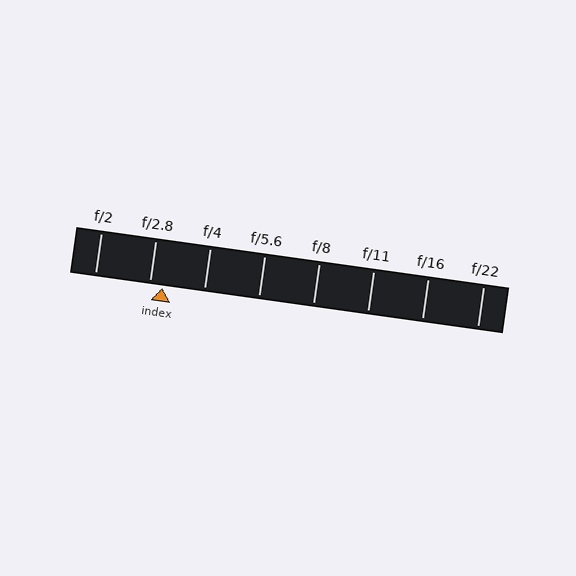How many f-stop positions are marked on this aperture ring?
There are 8 f-stop positions marked.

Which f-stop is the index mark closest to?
The index mark is closest to f/2.8.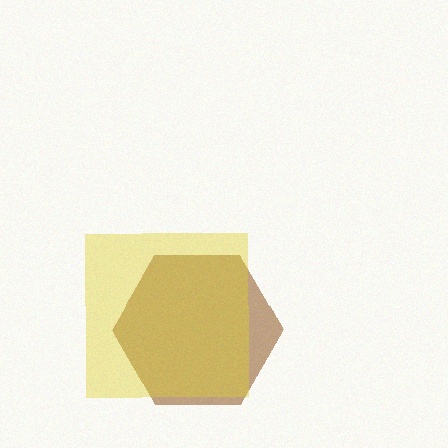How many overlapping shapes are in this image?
There are 2 overlapping shapes in the image.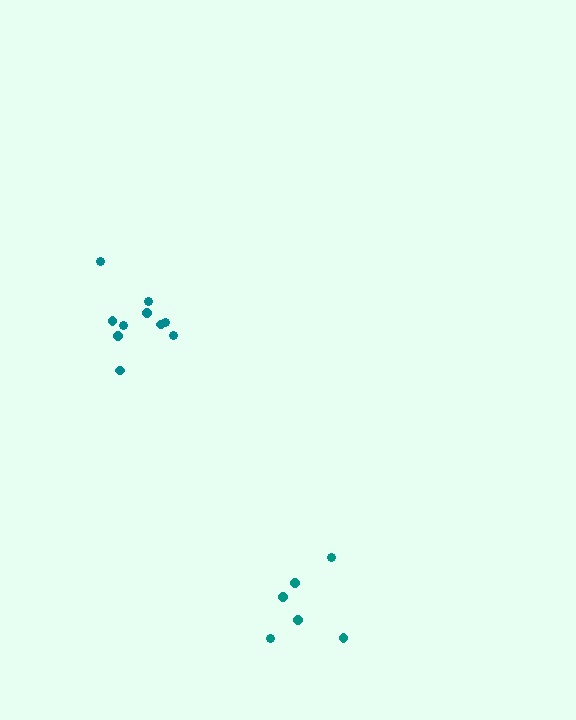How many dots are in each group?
Group 1: 10 dots, Group 2: 6 dots (16 total).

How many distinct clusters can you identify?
There are 2 distinct clusters.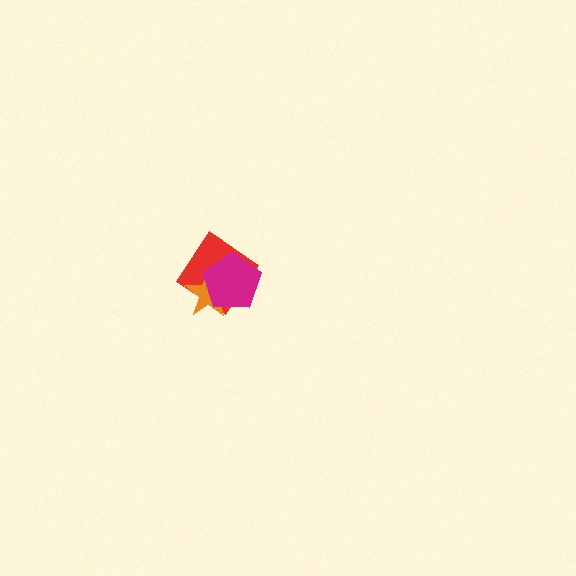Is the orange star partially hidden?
Yes, it is partially covered by another shape.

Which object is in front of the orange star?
The magenta pentagon is in front of the orange star.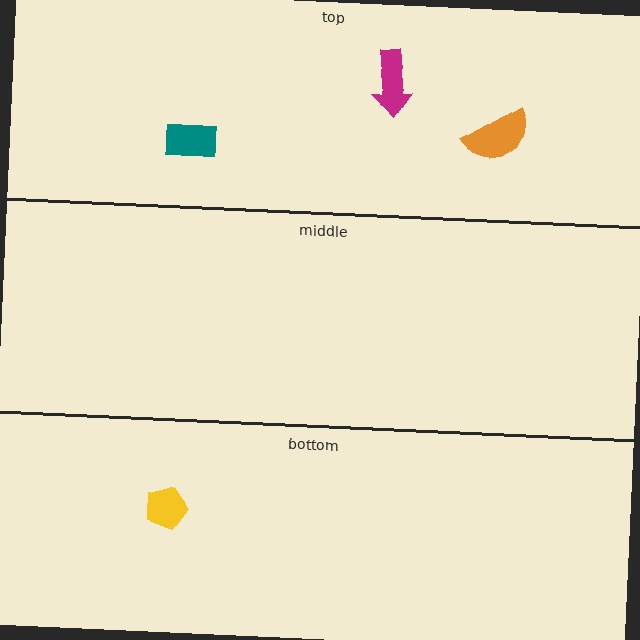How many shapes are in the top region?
3.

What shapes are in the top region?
The orange semicircle, the teal rectangle, the magenta arrow.